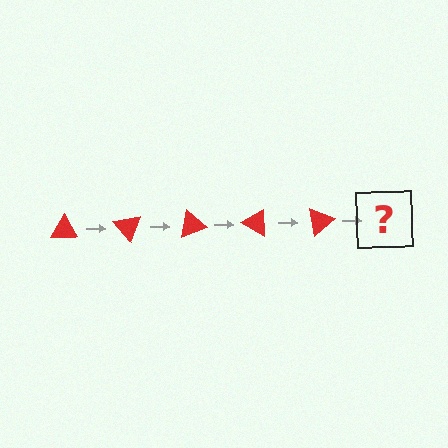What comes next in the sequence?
The next element should be a red triangle rotated 250 degrees.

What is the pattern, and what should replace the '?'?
The pattern is that the triangle rotates 50 degrees each step. The '?' should be a red triangle rotated 250 degrees.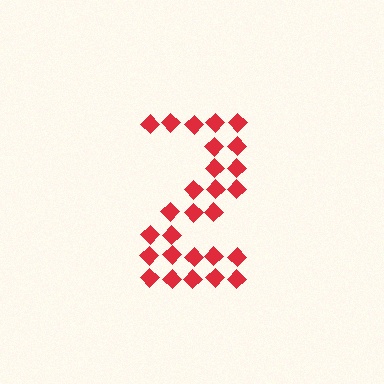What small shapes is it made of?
It is made of small diamonds.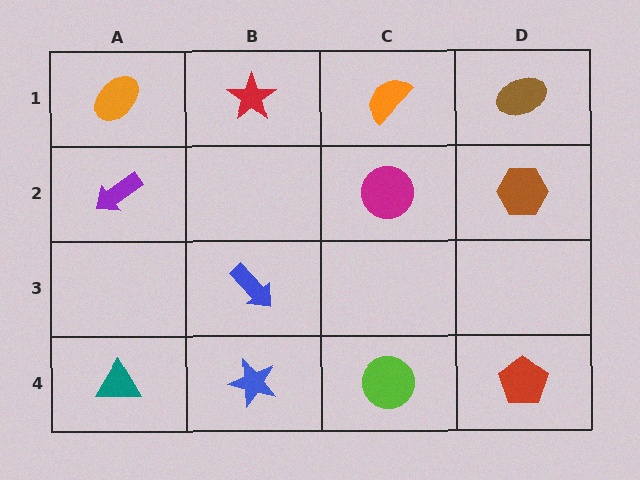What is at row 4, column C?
A lime circle.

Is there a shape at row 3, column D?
No, that cell is empty.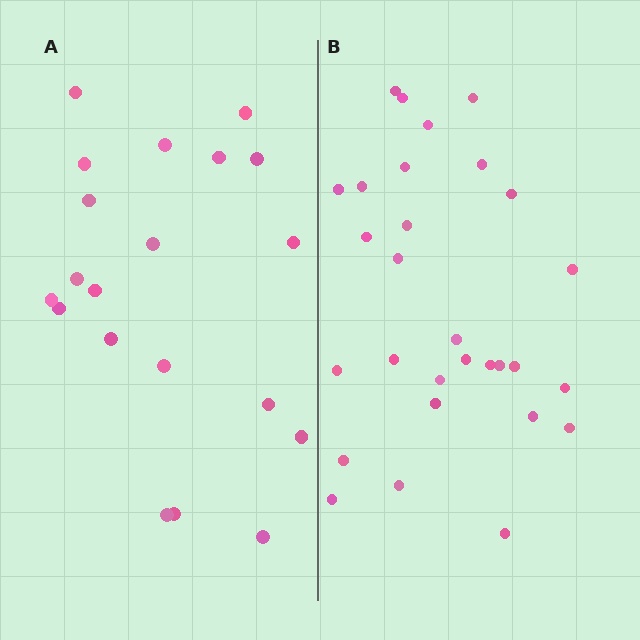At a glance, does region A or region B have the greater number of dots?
Region B (the right region) has more dots.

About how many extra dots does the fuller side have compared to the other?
Region B has roughly 8 or so more dots than region A.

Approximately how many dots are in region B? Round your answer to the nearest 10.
About 30 dots. (The exact count is 29, which rounds to 30.)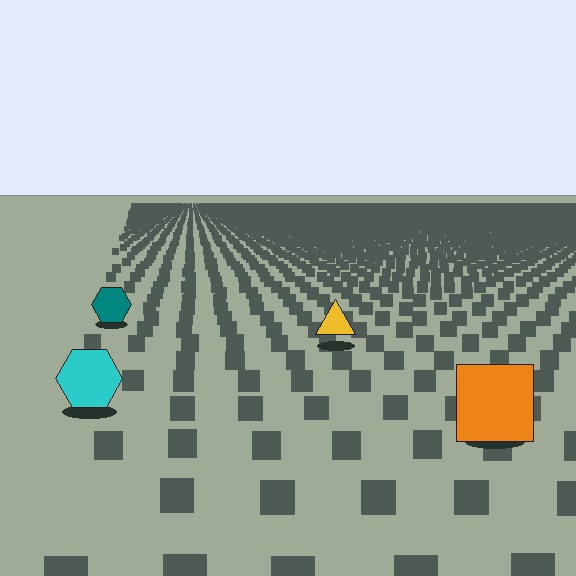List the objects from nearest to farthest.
From nearest to farthest: the orange square, the cyan hexagon, the yellow triangle, the teal hexagon.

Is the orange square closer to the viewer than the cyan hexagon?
Yes. The orange square is closer — you can tell from the texture gradient: the ground texture is coarser near it.